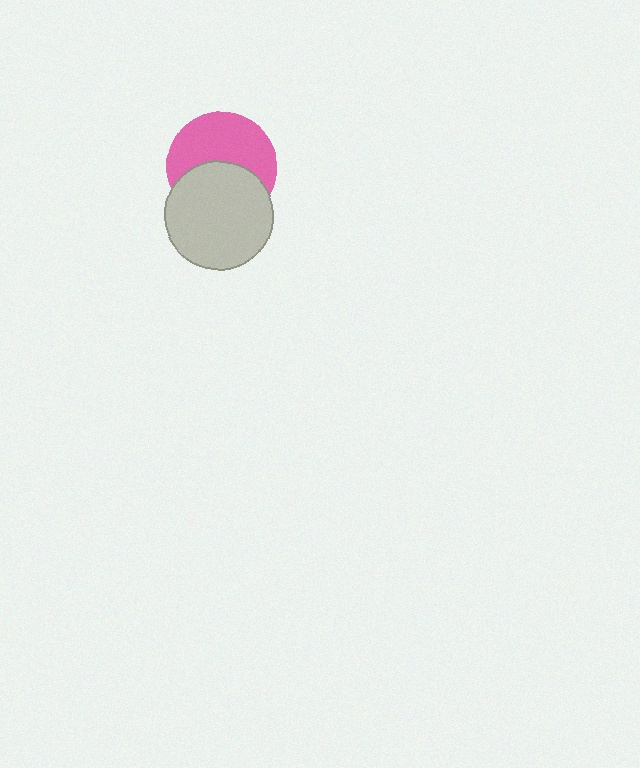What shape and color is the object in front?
The object in front is a light gray circle.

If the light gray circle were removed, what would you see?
You would see the complete pink circle.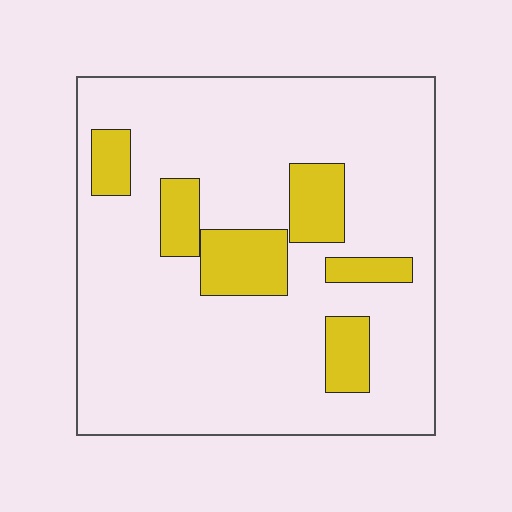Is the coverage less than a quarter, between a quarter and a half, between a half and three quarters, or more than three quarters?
Less than a quarter.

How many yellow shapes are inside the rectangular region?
6.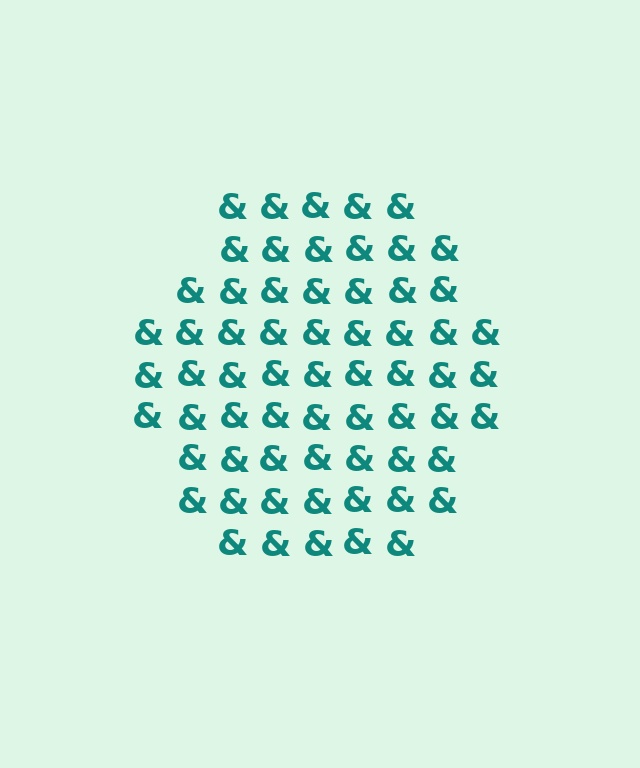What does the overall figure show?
The overall figure shows a hexagon.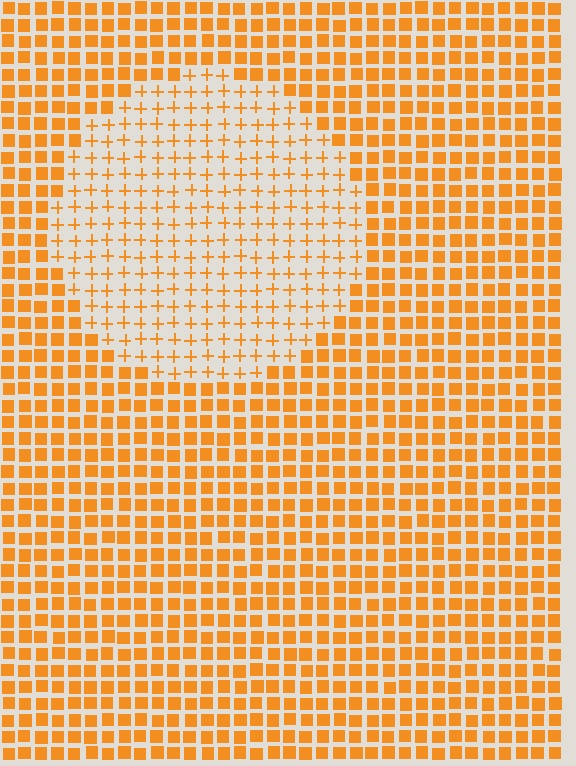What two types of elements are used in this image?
The image uses plus signs inside the circle region and squares outside it.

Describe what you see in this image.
The image is filled with small orange elements arranged in a uniform grid. A circle-shaped region contains plus signs, while the surrounding area contains squares. The boundary is defined purely by the change in element shape.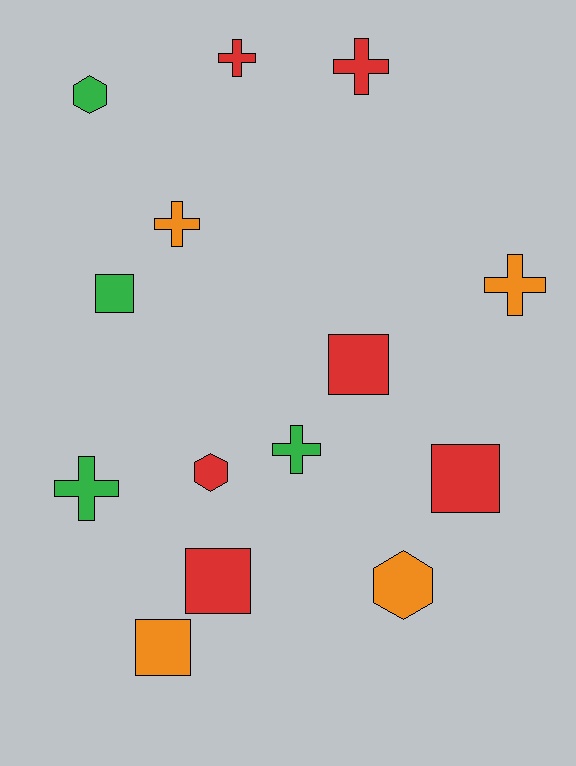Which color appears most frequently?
Red, with 6 objects.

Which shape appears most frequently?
Cross, with 6 objects.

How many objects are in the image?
There are 14 objects.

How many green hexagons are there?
There is 1 green hexagon.